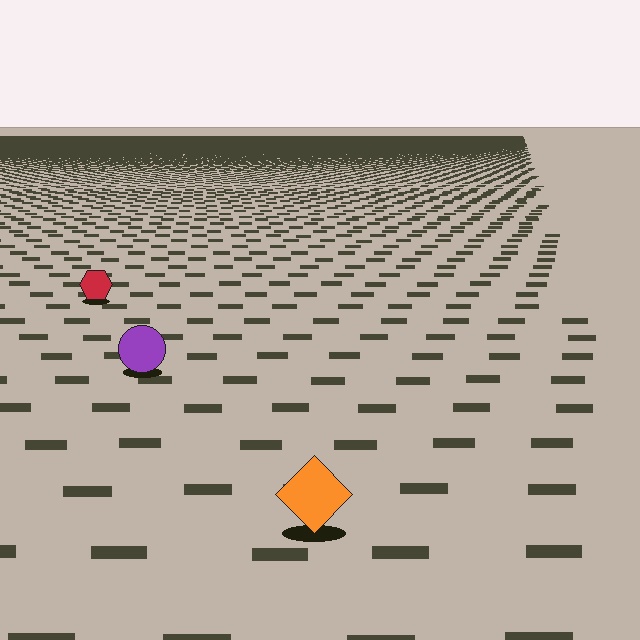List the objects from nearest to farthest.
From nearest to farthest: the orange diamond, the purple circle, the red hexagon.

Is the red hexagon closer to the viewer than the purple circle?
No. The purple circle is closer — you can tell from the texture gradient: the ground texture is coarser near it.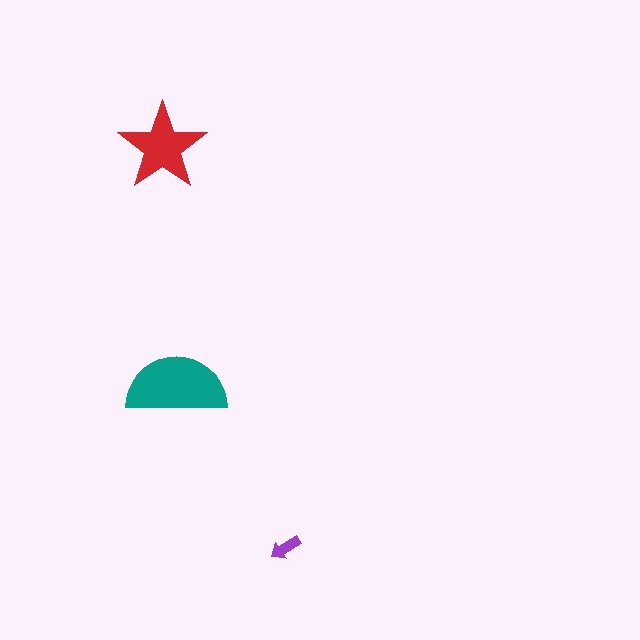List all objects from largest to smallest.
The teal semicircle, the red star, the purple arrow.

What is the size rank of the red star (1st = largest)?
2nd.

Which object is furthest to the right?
The purple arrow is rightmost.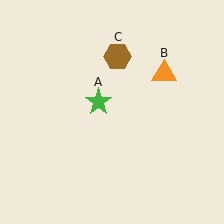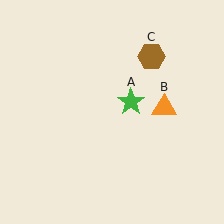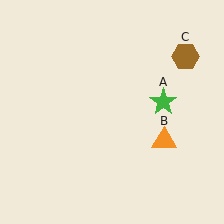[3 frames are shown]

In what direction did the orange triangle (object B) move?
The orange triangle (object B) moved down.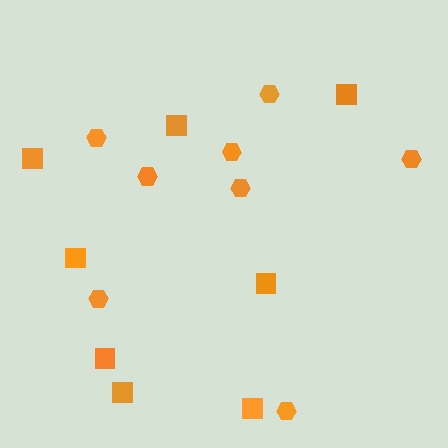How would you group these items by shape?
There are 2 groups: one group of squares (8) and one group of hexagons (8).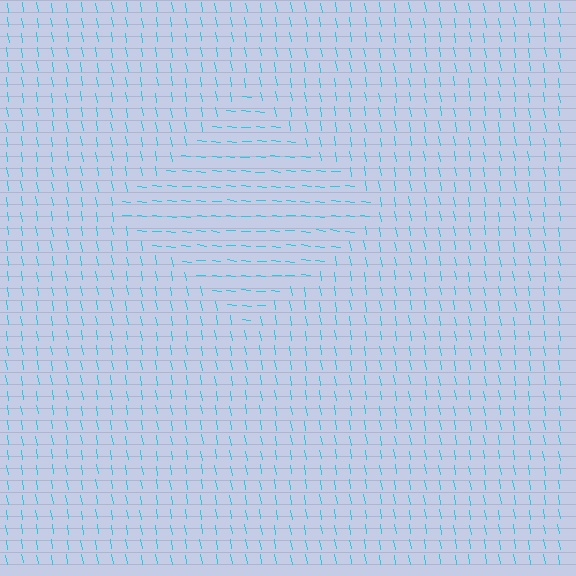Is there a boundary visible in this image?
Yes, there is a texture boundary formed by a change in line orientation.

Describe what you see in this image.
The image is filled with small cyan line segments. A diamond region in the image has lines oriented differently from the surrounding lines, creating a visible texture boundary.